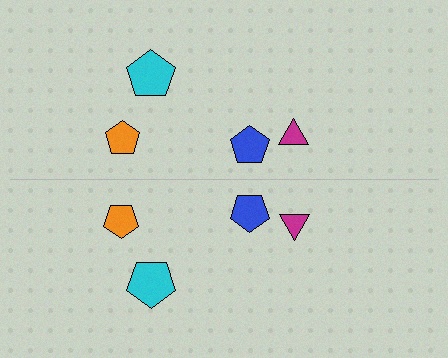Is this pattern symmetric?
Yes, this pattern has bilateral (reflection) symmetry.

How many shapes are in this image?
There are 8 shapes in this image.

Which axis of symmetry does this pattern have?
The pattern has a horizontal axis of symmetry running through the center of the image.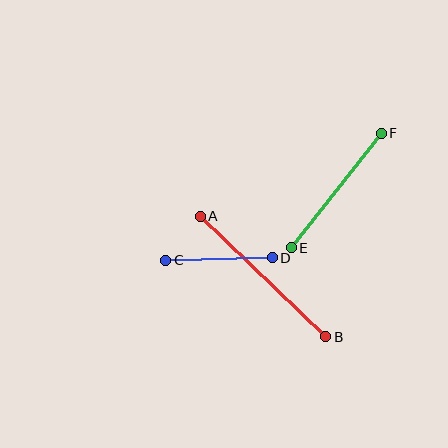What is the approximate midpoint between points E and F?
The midpoint is at approximately (336, 190) pixels.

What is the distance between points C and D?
The distance is approximately 106 pixels.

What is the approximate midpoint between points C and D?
The midpoint is at approximately (219, 259) pixels.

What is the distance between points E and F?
The distance is approximately 146 pixels.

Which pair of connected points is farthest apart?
Points A and B are farthest apart.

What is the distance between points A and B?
The distance is approximately 174 pixels.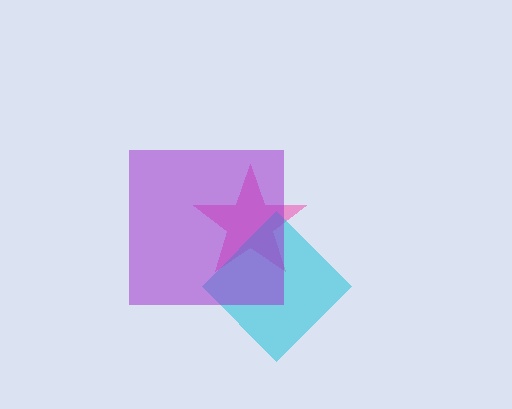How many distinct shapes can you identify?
There are 3 distinct shapes: a pink star, a cyan diamond, a purple square.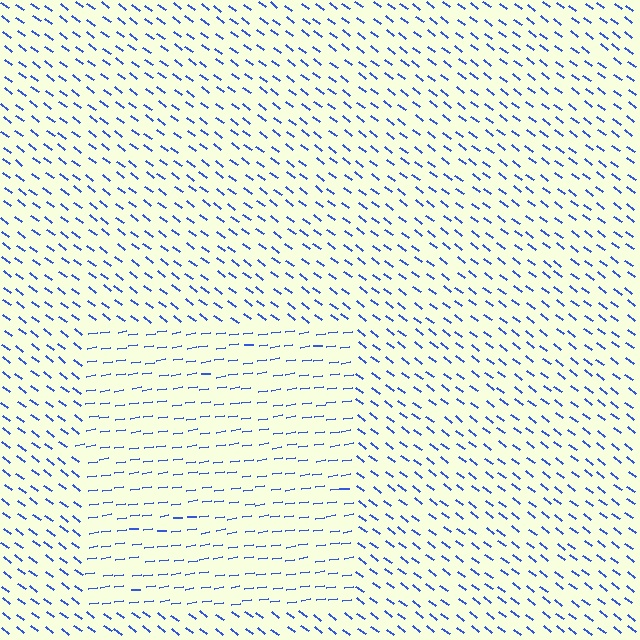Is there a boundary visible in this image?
Yes, there is a texture boundary formed by a change in line orientation.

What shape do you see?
I see a rectangle.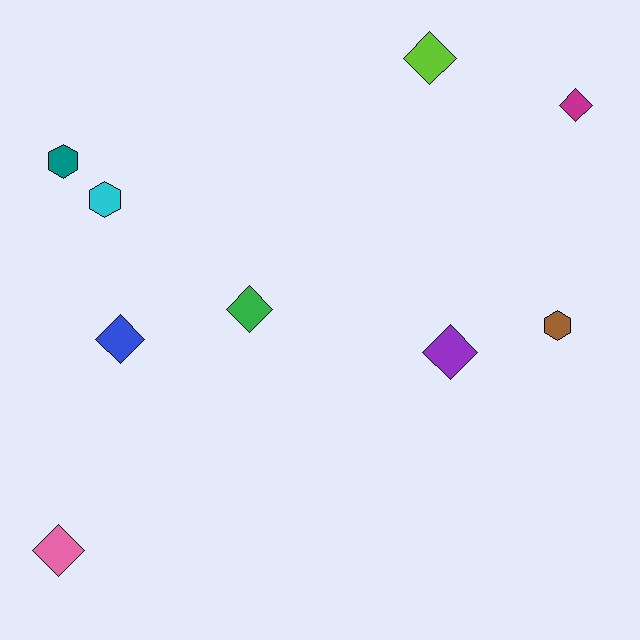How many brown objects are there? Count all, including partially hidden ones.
There is 1 brown object.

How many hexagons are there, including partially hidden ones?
There are 3 hexagons.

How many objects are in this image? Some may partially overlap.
There are 9 objects.